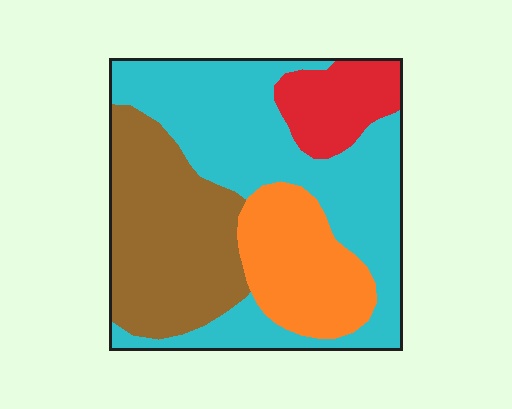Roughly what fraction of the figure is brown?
Brown covers roughly 30% of the figure.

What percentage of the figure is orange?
Orange covers 18% of the figure.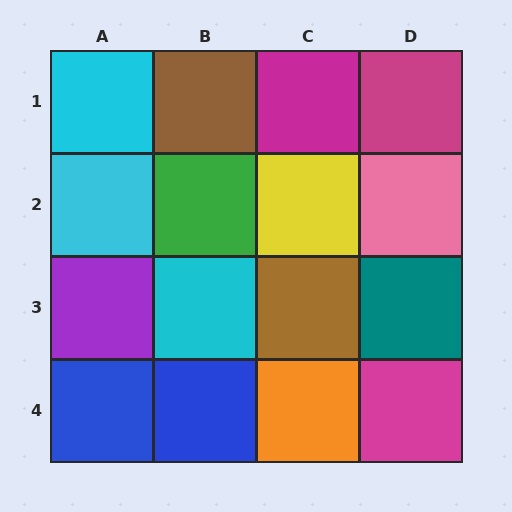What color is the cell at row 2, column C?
Yellow.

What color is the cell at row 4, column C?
Orange.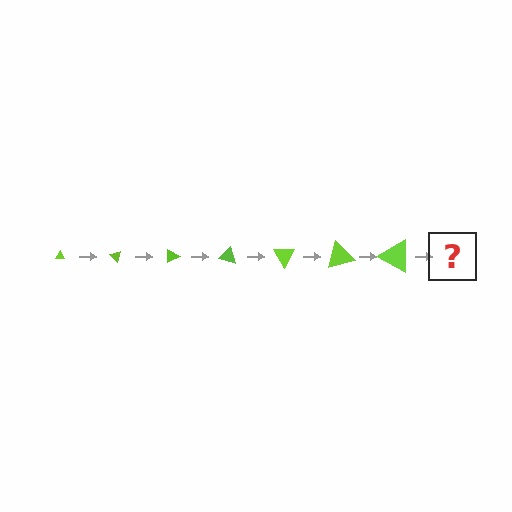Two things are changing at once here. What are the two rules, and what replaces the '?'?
The two rules are that the triangle grows larger each step and it rotates 45 degrees each step. The '?' should be a triangle, larger than the previous one and rotated 315 degrees from the start.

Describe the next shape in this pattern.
It should be a triangle, larger than the previous one and rotated 315 degrees from the start.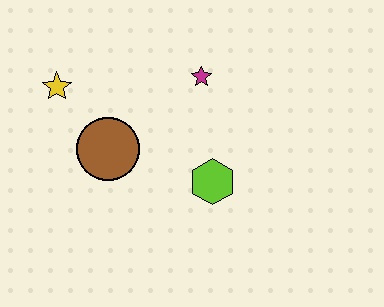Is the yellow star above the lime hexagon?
Yes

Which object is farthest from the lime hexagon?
The yellow star is farthest from the lime hexagon.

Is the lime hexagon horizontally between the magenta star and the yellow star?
No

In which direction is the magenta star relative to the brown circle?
The magenta star is to the right of the brown circle.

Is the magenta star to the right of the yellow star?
Yes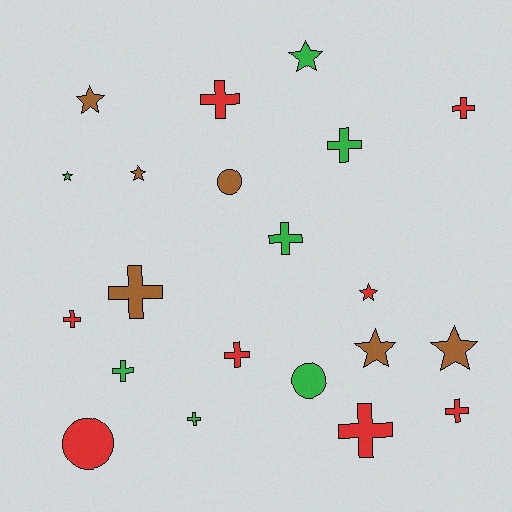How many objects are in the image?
There are 21 objects.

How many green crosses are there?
There are 4 green crosses.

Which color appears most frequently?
Red, with 8 objects.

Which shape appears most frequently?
Cross, with 11 objects.